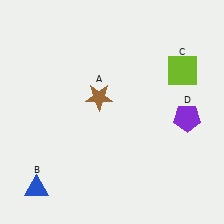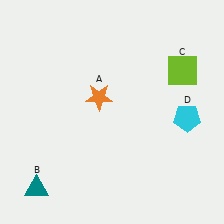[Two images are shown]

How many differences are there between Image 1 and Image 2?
There are 3 differences between the two images.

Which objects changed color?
A changed from brown to orange. B changed from blue to teal. D changed from purple to cyan.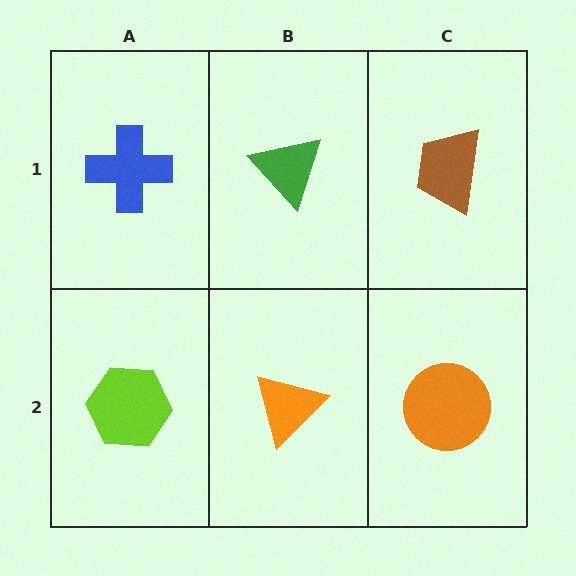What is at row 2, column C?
An orange circle.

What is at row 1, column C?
A brown trapezoid.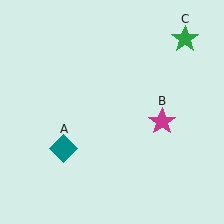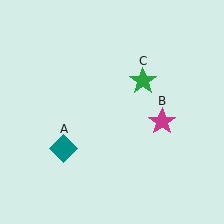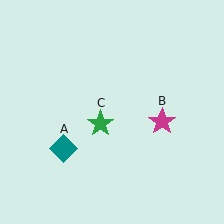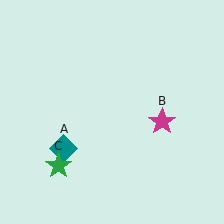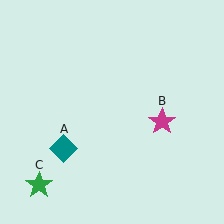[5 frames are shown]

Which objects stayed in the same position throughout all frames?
Teal diamond (object A) and magenta star (object B) remained stationary.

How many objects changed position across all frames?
1 object changed position: green star (object C).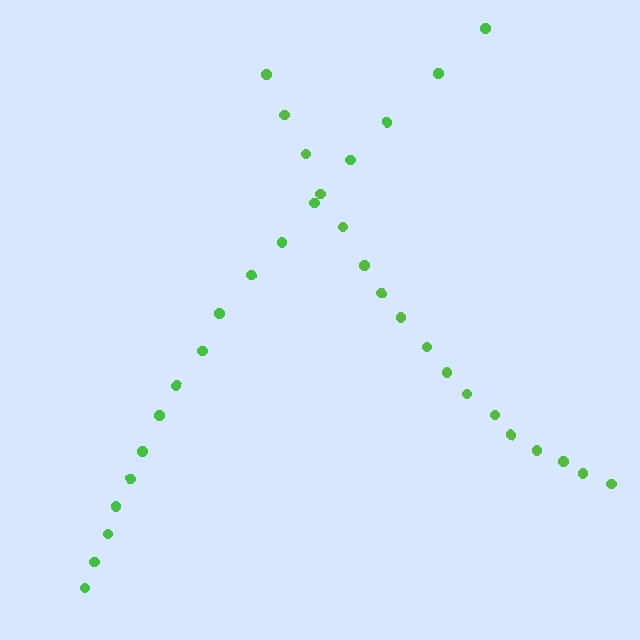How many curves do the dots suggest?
There are 2 distinct paths.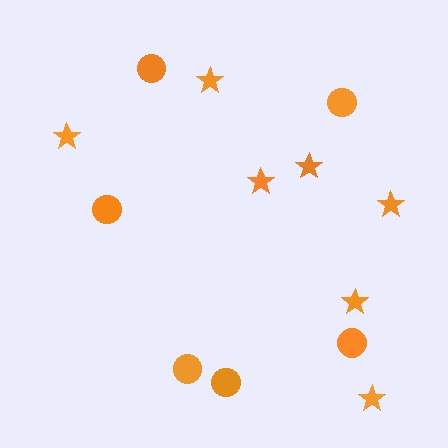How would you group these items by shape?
There are 2 groups: one group of stars (7) and one group of circles (6).